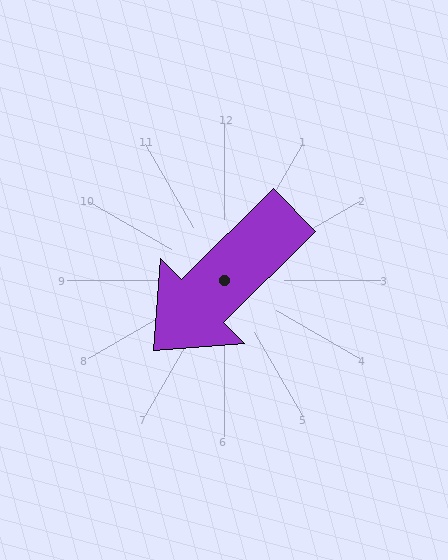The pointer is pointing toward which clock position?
Roughly 8 o'clock.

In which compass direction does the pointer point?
Southwest.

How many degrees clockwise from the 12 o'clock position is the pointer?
Approximately 225 degrees.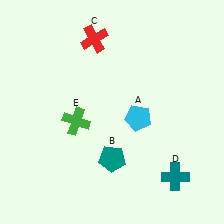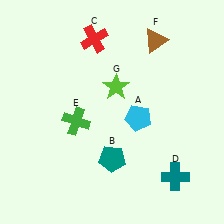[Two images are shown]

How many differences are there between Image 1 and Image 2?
There are 2 differences between the two images.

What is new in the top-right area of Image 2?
A brown triangle (F) was added in the top-right area of Image 2.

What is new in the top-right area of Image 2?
A lime star (G) was added in the top-right area of Image 2.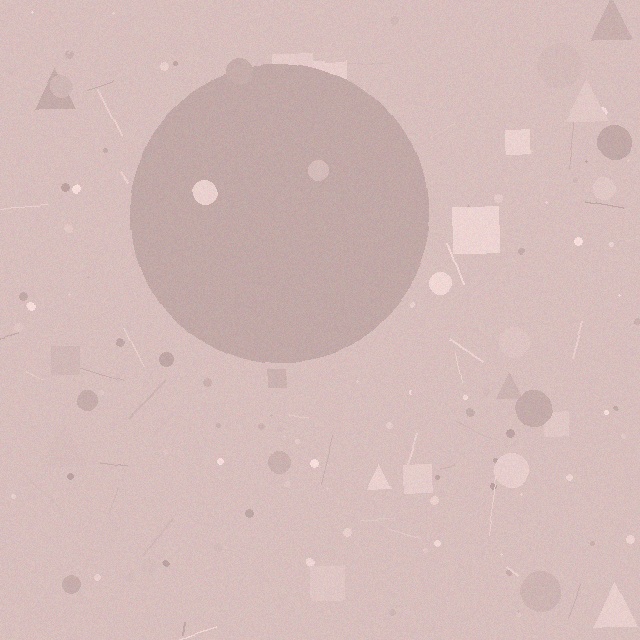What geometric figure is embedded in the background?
A circle is embedded in the background.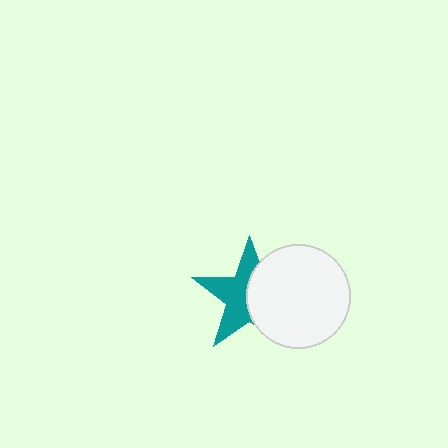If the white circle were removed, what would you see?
You would see the complete teal star.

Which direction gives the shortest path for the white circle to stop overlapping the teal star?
Moving right gives the shortest separation.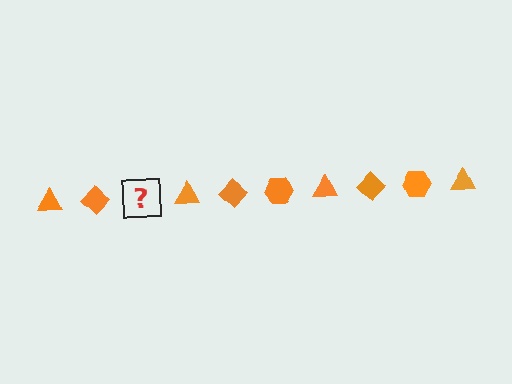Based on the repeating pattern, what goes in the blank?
The blank should be an orange hexagon.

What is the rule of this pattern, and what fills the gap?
The rule is that the pattern cycles through triangle, diamond, hexagon shapes in orange. The gap should be filled with an orange hexagon.